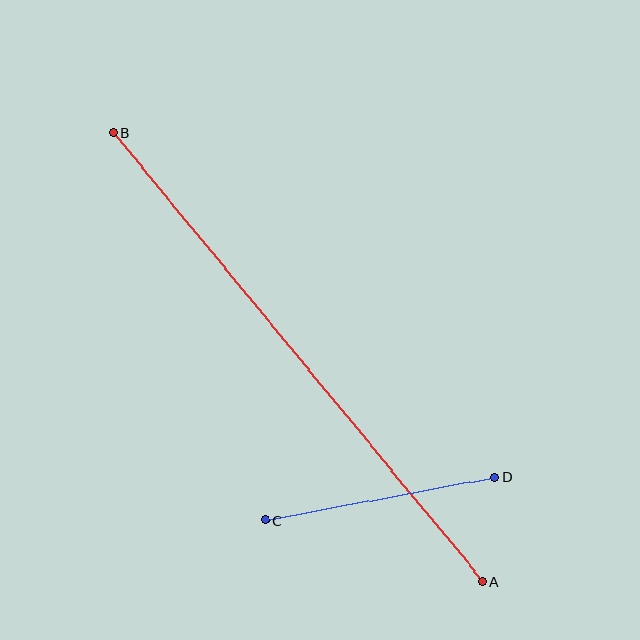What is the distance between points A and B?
The distance is approximately 581 pixels.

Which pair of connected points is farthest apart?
Points A and B are farthest apart.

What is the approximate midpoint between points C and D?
The midpoint is at approximately (380, 498) pixels.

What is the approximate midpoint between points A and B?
The midpoint is at approximately (298, 357) pixels.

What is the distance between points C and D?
The distance is approximately 234 pixels.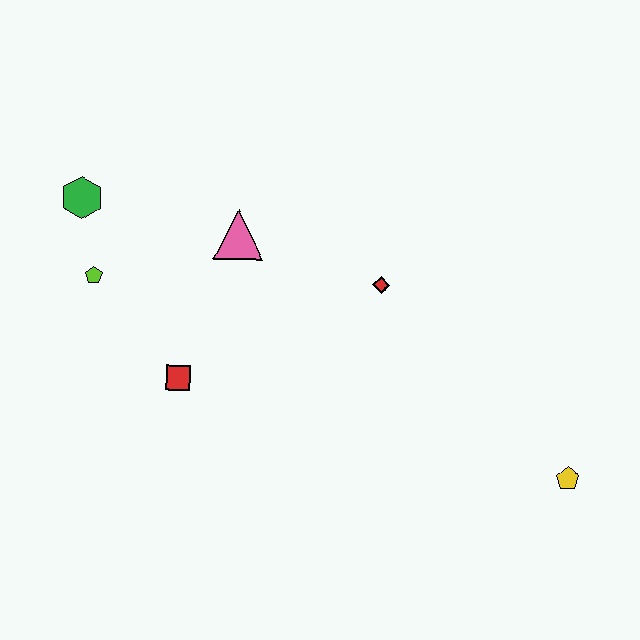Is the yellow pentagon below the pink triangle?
Yes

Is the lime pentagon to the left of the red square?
Yes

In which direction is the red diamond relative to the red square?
The red diamond is to the right of the red square.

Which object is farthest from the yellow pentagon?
The green hexagon is farthest from the yellow pentagon.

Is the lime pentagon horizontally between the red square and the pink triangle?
No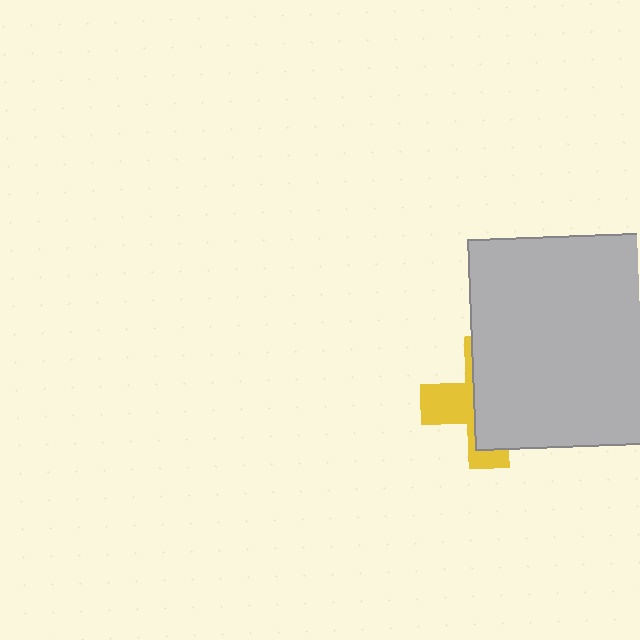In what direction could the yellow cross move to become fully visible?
The yellow cross could move left. That would shift it out from behind the light gray square entirely.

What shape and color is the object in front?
The object in front is a light gray square.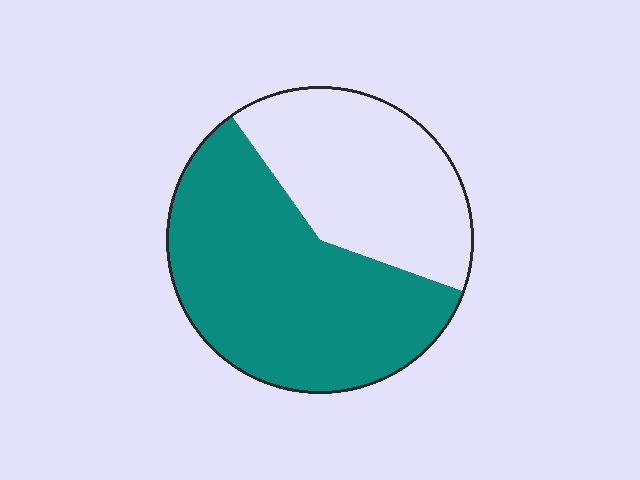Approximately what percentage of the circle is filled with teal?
Approximately 60%.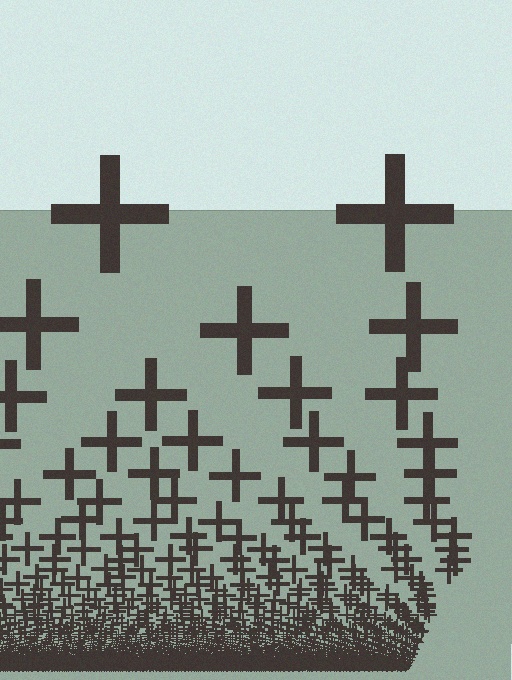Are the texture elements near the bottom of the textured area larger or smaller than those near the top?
Smaller. The gradient is inverted — elements near the bottom are smaller and denser.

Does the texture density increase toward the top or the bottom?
Density increases toward the bottom.